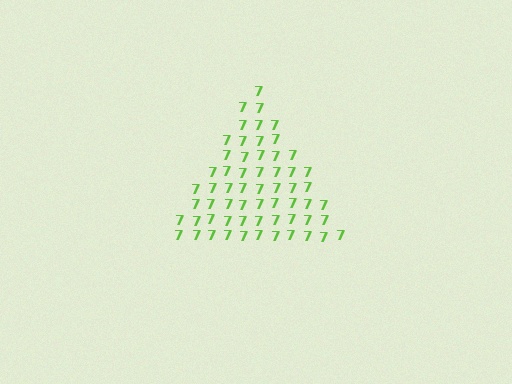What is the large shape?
The large shape is a triangle.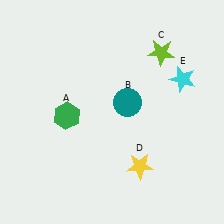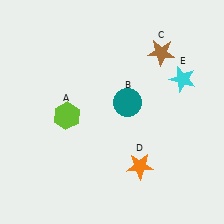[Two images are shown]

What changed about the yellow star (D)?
In Image 1, D is yellow. In Image 2, it changed to orange.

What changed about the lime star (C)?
In Image 1, C is lime. In Image 2, it changed to brown.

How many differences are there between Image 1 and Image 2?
There are 3 differences between the two images.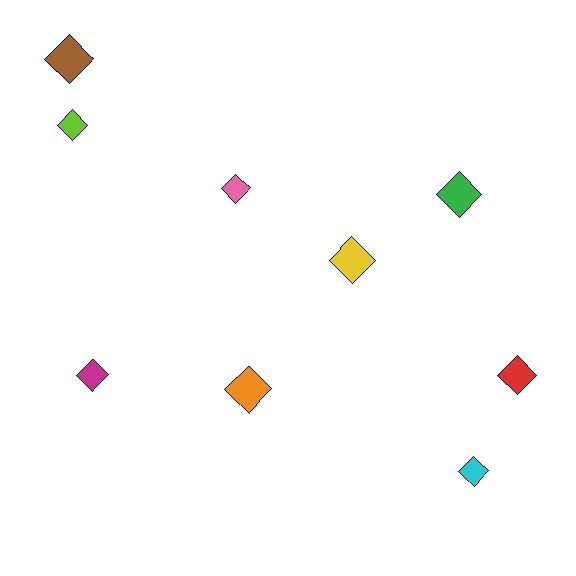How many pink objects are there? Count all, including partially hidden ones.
There is 1 pink object.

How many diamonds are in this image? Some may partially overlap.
There are 9 diamonds.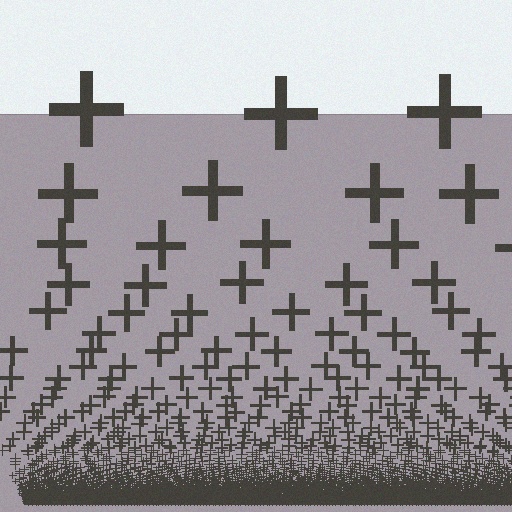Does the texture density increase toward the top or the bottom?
Density increases toward the bottom.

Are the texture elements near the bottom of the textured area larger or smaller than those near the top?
Smaller. The gradient is inverted — elements near the bottom are smaller and denser.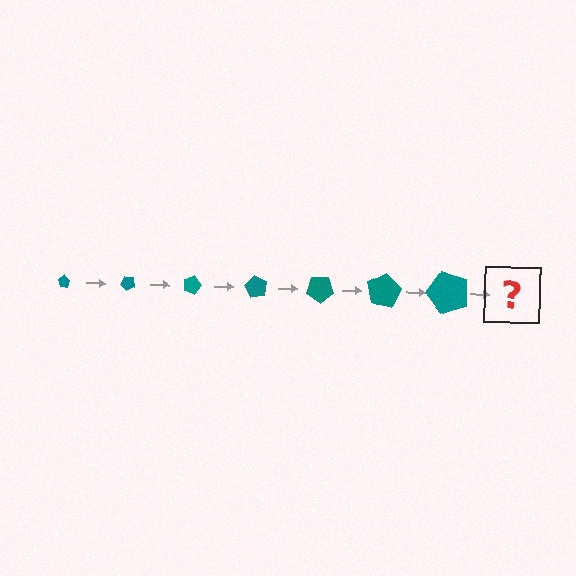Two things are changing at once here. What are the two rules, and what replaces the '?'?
The two rules are that the pentagon grows larger each step and it rotates 45 degrees each step. The '?' should be a pentagon, larger than the previous one and rotated 315 degrees from the start.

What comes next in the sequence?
The next element should be a pentagon, larger than the previous one and rotated 315 degrees from the start.